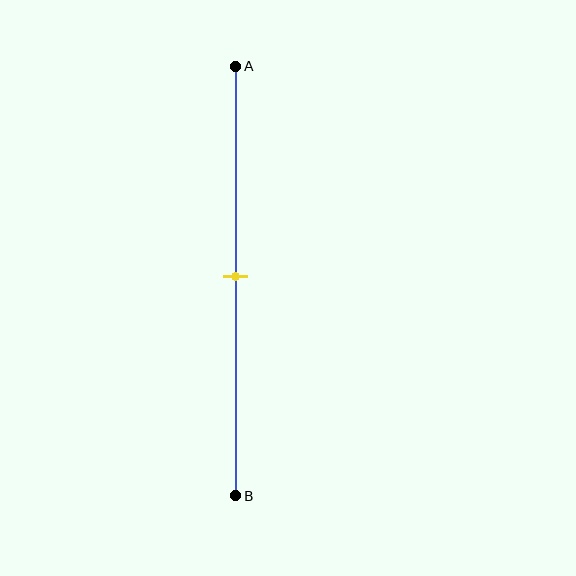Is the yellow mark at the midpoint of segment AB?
Yes, the mark is approximately at the midpoint.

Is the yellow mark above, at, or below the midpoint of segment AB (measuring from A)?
The yellow mark is approximately at the midpoint of segment AB.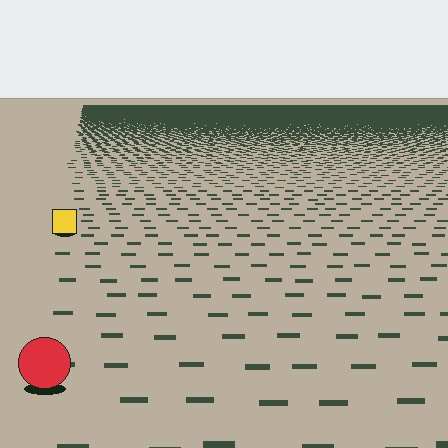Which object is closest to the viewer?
The red circle is closest. The texture marks near it are larger and more spread out.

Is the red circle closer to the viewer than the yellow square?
Yes. The red circle is closer — you can tell from the texture gradient: the ground texture is coarser near it.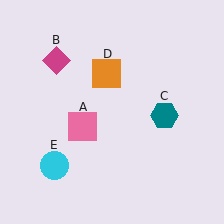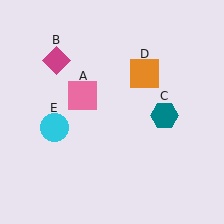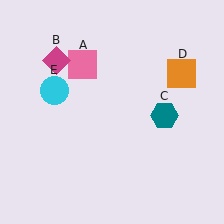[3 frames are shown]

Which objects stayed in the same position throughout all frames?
Magenta diamond (object B) and teal hexagon (object C) remained stationary.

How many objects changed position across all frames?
3 objects changed position: pink square (object A), orange square (object D), cyan circle (object E).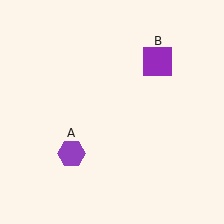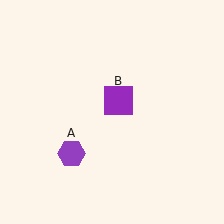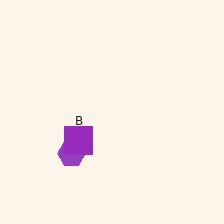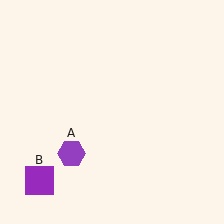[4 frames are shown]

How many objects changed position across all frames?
1 object changed position: purple square (object B).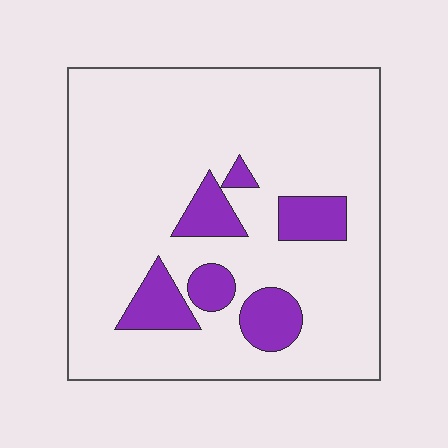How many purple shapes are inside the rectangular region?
6.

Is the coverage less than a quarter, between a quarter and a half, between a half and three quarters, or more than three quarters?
Less than a quarter.